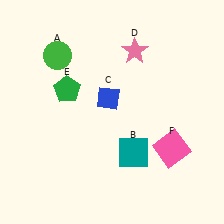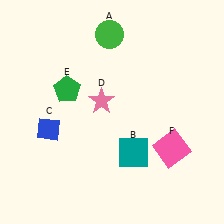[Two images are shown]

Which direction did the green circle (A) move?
The green circle (A) moved right.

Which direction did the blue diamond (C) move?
The blue diamond (C) moved left.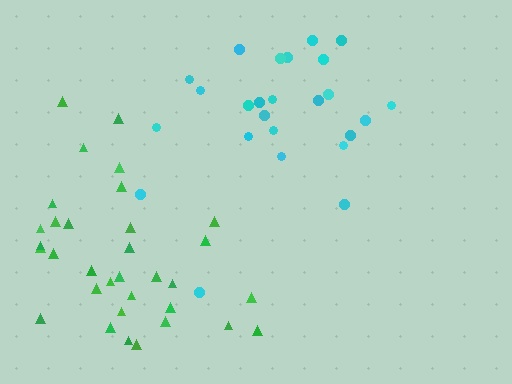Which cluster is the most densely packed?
Green.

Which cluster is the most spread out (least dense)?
Cyan.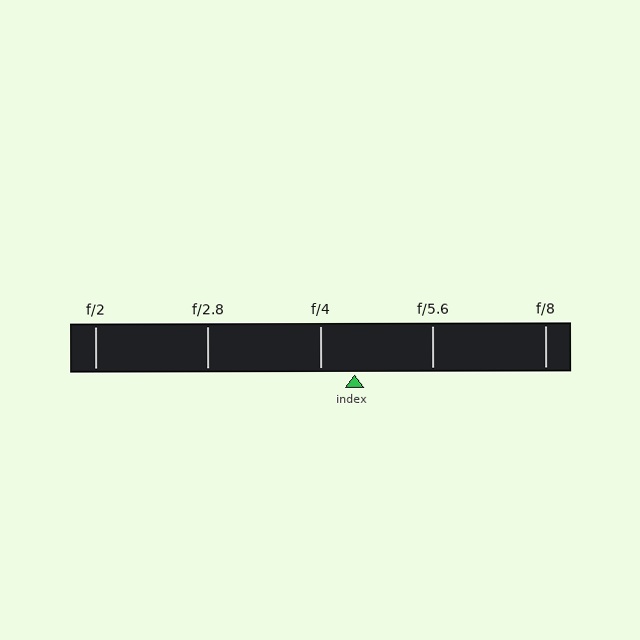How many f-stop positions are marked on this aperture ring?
There are 5 f-stop positions marked.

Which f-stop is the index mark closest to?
The index mark is closest to f/4.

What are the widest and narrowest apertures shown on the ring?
The widest aperture shown is f/2 and the narrowest is f/8.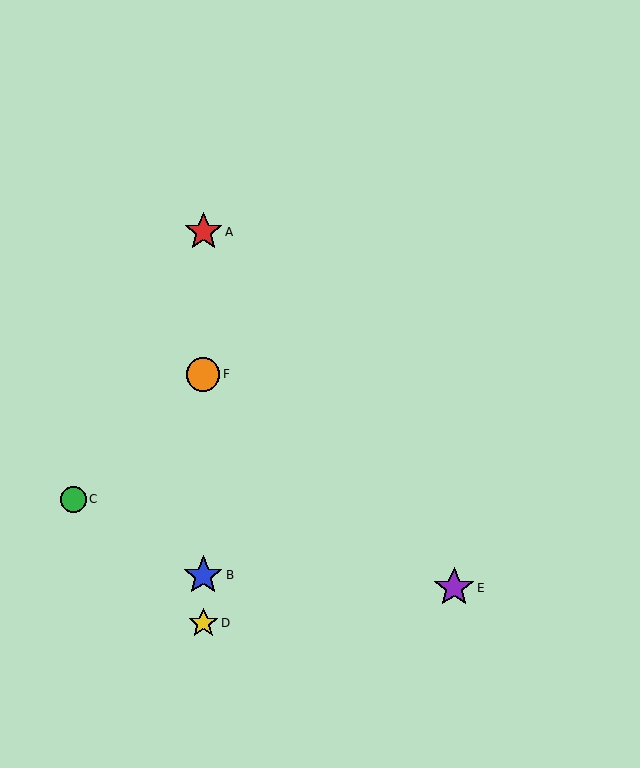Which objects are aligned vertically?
Objects A, B, D, F are aligned vertically.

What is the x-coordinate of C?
Object C is at x≈74.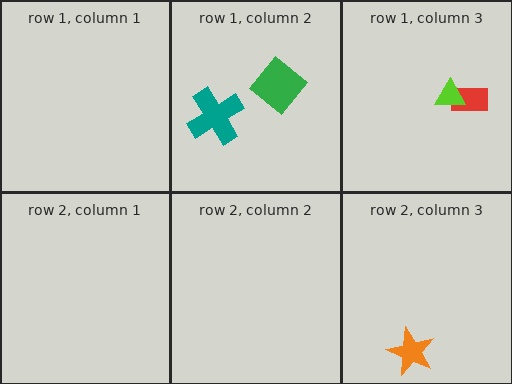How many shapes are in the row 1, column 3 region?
2.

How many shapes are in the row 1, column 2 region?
2.